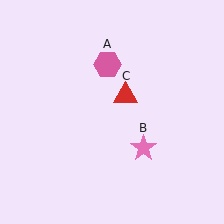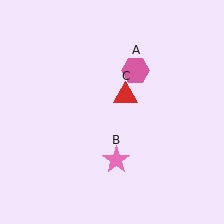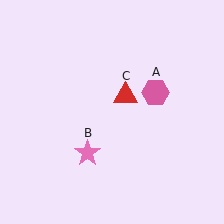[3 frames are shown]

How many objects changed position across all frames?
2 objects changed position: pink hexagon (object A), pink star (object B).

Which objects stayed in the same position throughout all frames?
Red triangle (object C) remained stationary.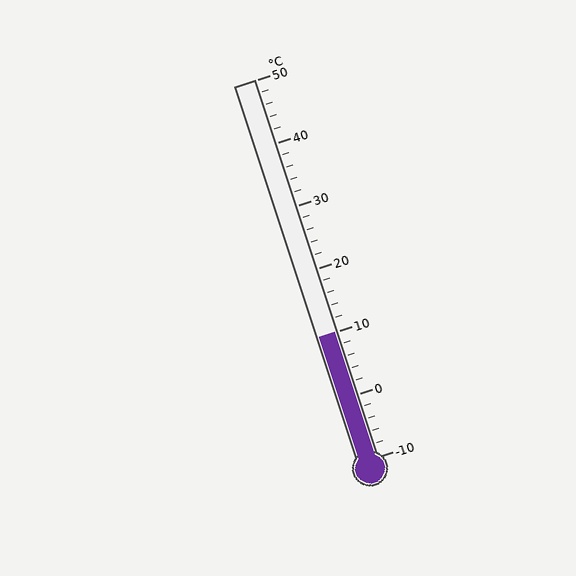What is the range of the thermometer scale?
The thermometer scale ranges from -10°C to 50°C.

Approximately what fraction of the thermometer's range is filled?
The thermometer is filled to approximately 35% of its range.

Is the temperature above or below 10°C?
The temperature is at 10°C.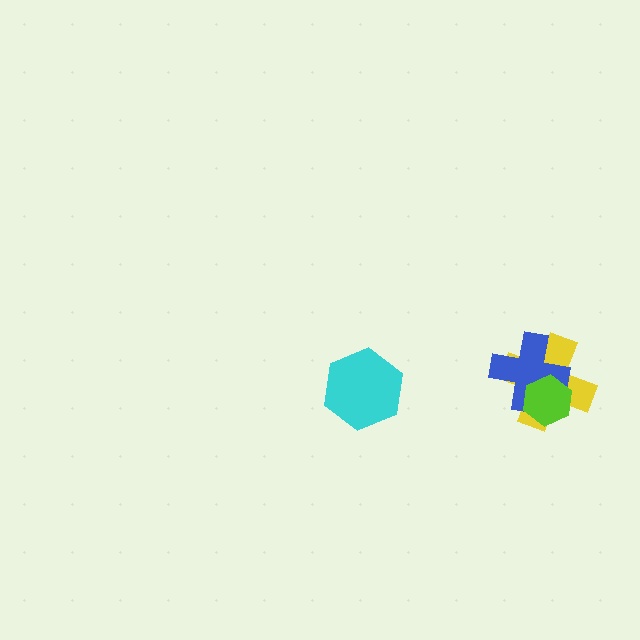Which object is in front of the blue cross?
The lime hexagon is in front of the blue cross.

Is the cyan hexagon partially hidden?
No, no other shape covers it.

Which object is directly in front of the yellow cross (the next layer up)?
The blue cross is directly in front of the yellow cross.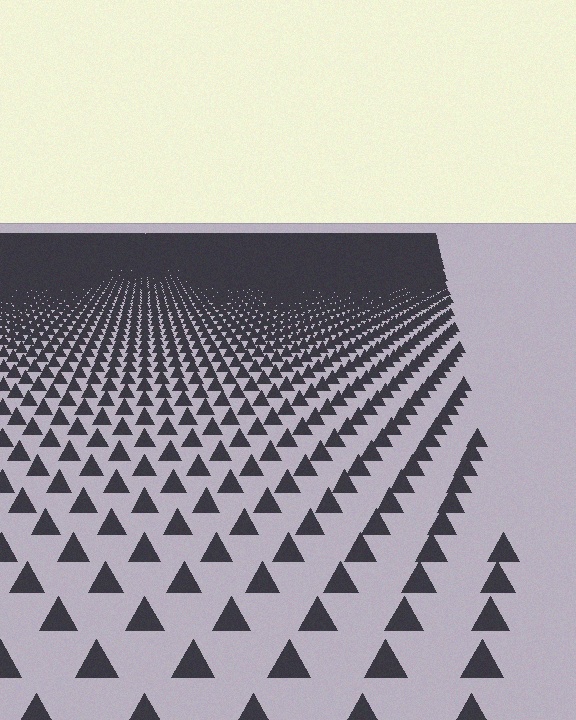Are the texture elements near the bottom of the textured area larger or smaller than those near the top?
Larger. Near the bottom, elements are closer to the viewer and appear at a bigger on-screen size.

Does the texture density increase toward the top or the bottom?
Density increases toward the top.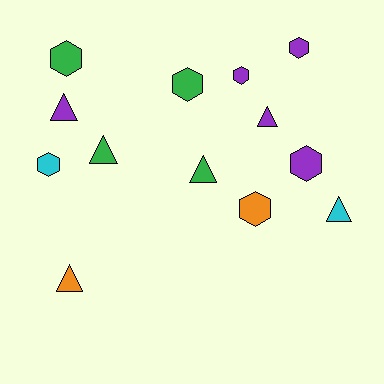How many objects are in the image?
There are 13 objects.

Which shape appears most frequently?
Hexagon, with 7 objects.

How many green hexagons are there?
There are 2 green hexagons.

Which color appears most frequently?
Purple, with 5 objects.